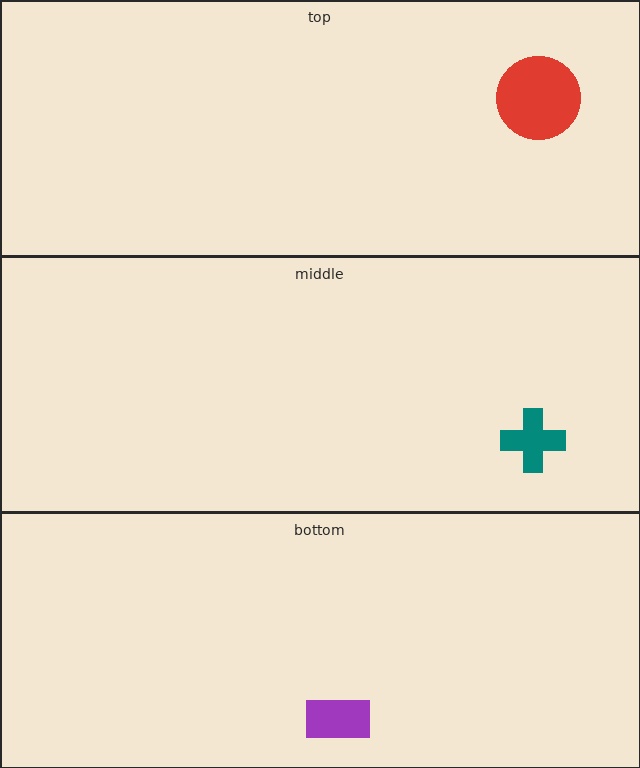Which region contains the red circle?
The top region.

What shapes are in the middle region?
The teal cross.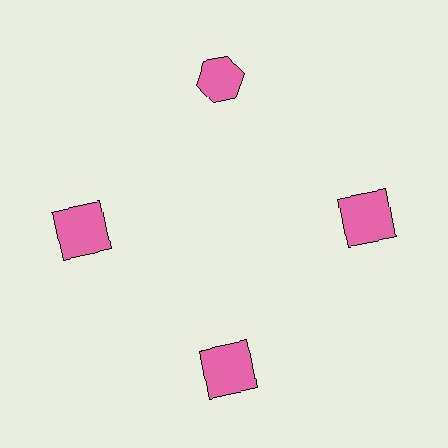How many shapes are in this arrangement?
There are 4 shapes arranged in a ring pattern.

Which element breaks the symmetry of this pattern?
The pink hexagon at roughly the 12 o'clock position breaks the symmetry. All other shapes are pink squares.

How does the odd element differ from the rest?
It has a different shape: hexagon instead of square.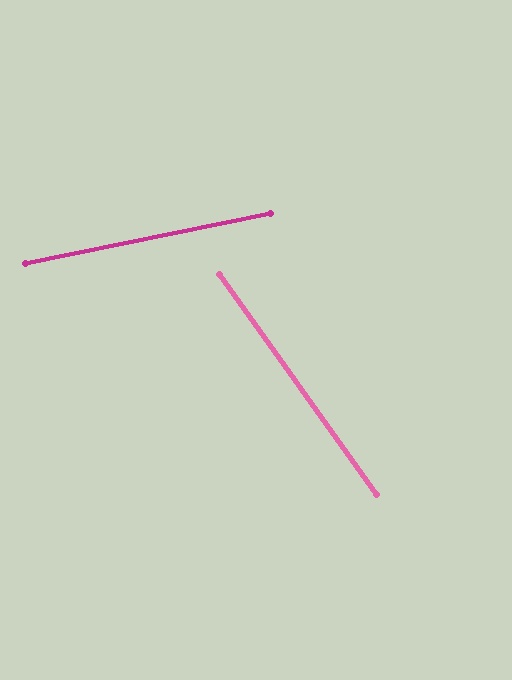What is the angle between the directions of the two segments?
Approximately 66 degrees.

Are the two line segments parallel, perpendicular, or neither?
Neither parallel nor perpendicular — they differ by about 66°.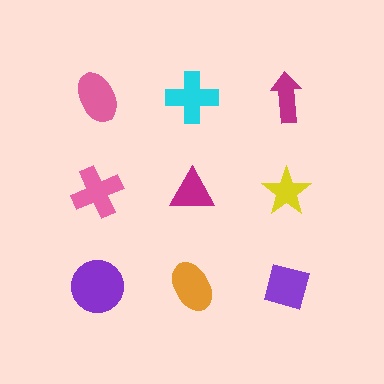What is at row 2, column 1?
A pink cross.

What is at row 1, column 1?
A pink ellipse.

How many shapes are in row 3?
3 shapes.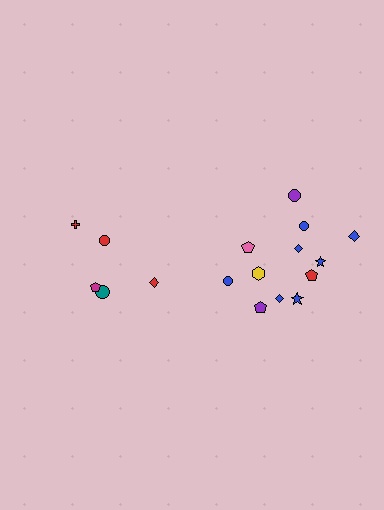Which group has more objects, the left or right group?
The right group.